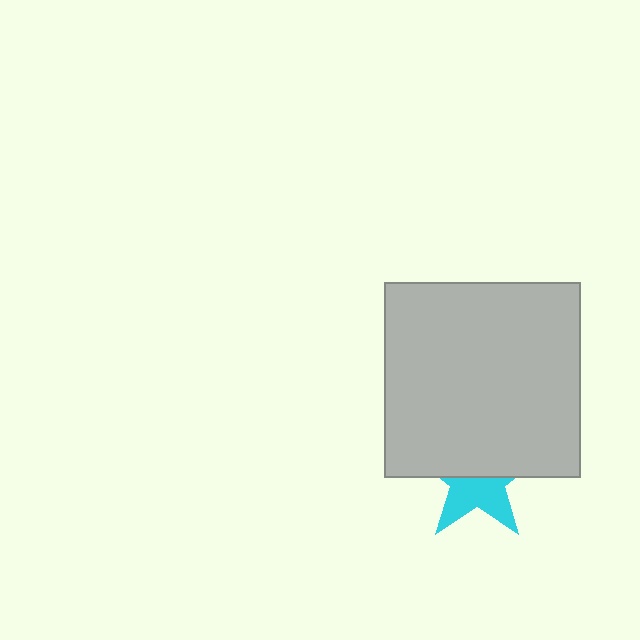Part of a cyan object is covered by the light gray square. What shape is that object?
It is a star.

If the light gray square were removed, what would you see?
You would see the complete cyan star.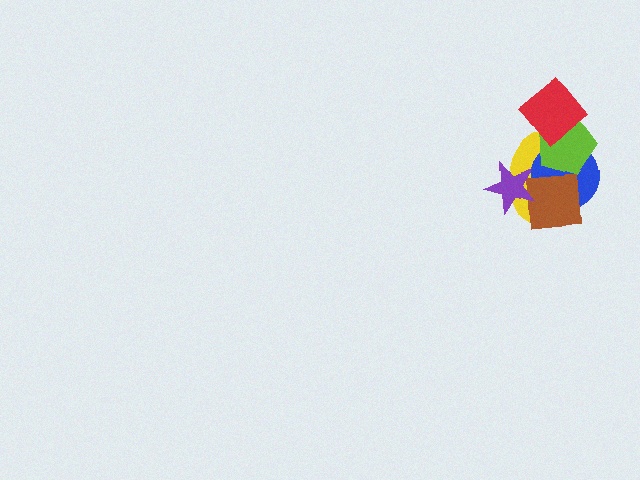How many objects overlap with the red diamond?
2 objects overlap with the red diamond.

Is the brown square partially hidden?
Yes, it is partially covered by another shape.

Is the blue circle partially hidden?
Yes, it is partially covered by another shape.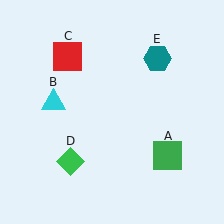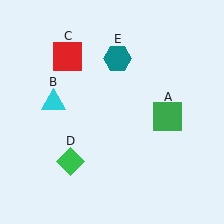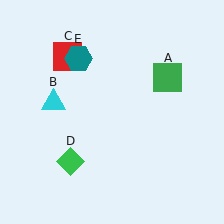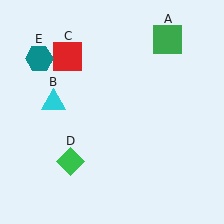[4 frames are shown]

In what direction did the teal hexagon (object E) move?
The teal hexagon (object E) moved left.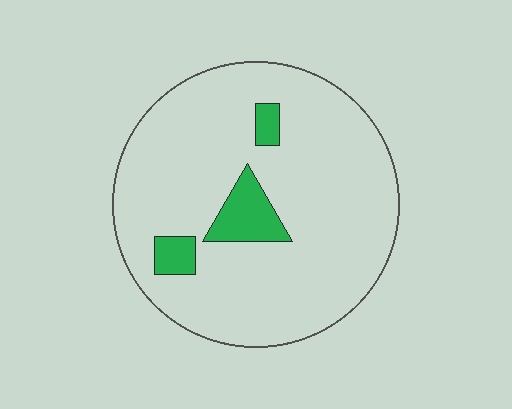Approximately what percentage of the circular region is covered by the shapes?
Approximately 10%.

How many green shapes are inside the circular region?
3.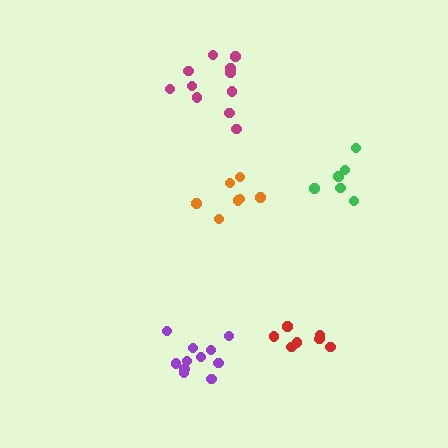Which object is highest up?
The magenta cluster is topmost.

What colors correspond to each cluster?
The clusters are colored: orange, purple, magenta, red, green.